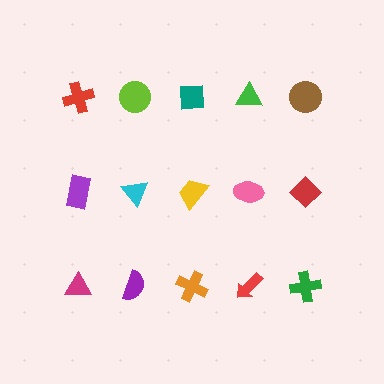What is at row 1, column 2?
A lime circle.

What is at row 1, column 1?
A red cross.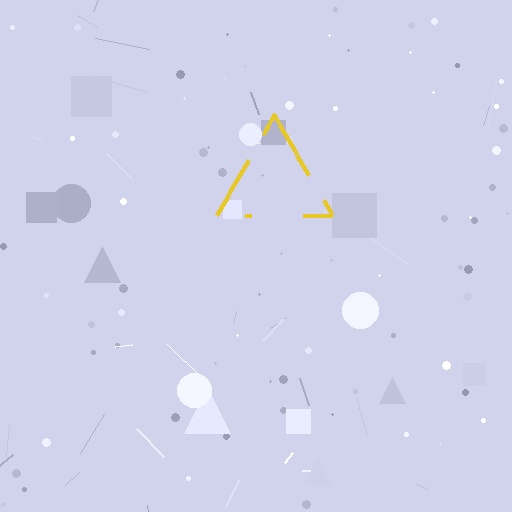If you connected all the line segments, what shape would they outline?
They would outline a triangle.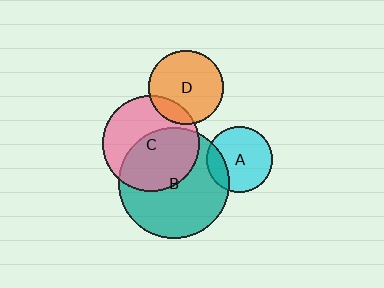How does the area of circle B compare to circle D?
Approximately 2.2 times.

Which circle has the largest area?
Circle B (teal).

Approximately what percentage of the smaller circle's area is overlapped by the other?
Approximately 55%.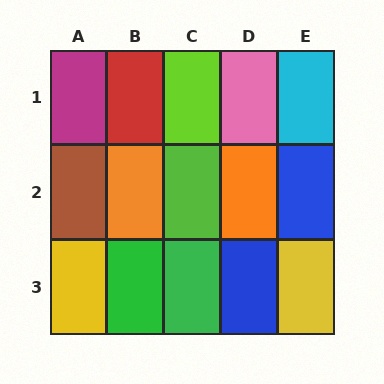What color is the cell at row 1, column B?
Red.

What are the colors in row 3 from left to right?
Yellow, green, green, blue, yellow.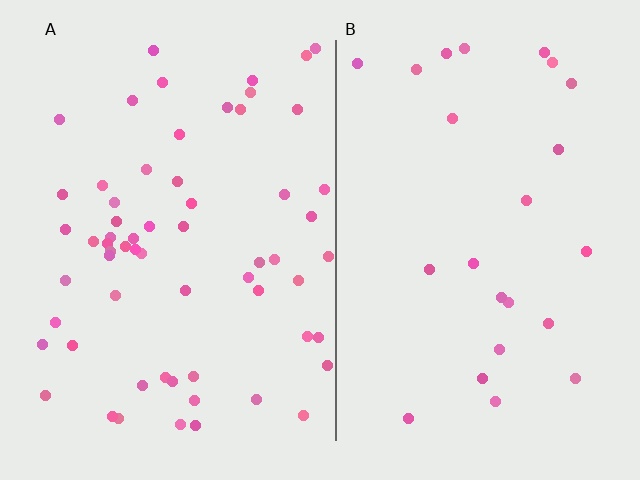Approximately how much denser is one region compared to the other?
Approximately 2.6× — region A over region B.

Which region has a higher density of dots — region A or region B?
A (the left).